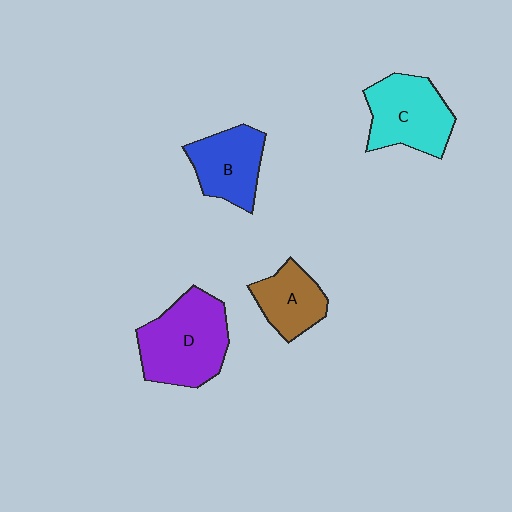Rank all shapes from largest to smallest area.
From largest to smallest: D (purple), C (cyan), B (blue), A (brown).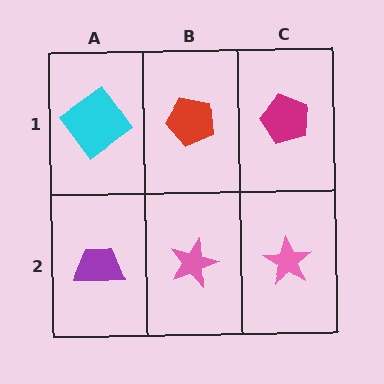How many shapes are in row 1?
3 shapes.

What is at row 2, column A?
A purple trapezoid.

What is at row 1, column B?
A red pentagon.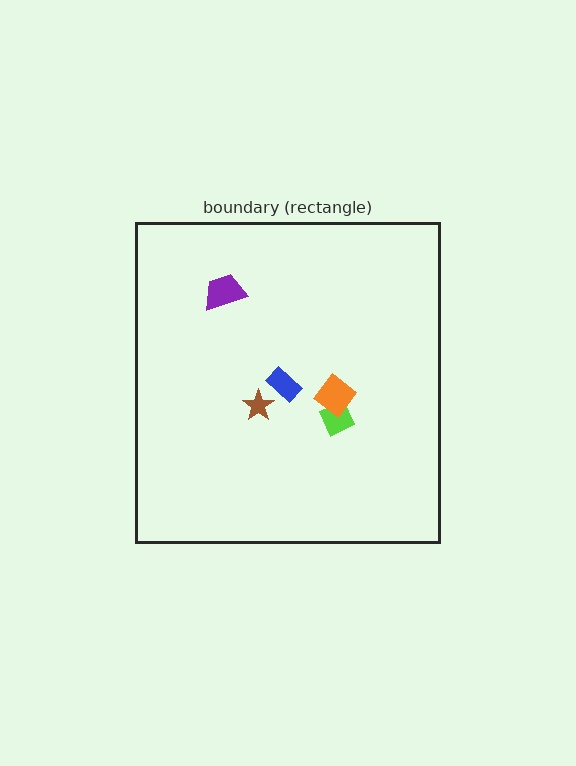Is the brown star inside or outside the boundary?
Inside.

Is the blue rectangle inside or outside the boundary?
Inside.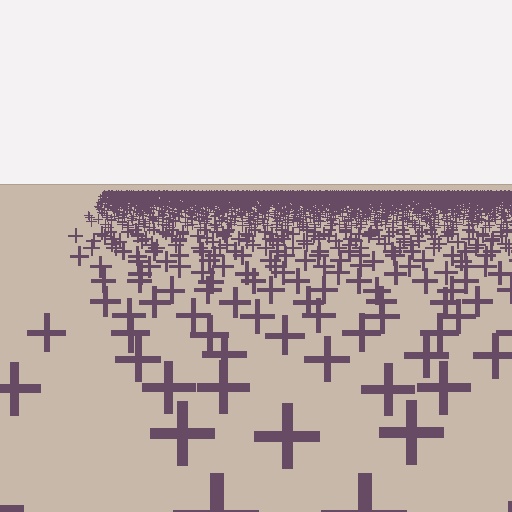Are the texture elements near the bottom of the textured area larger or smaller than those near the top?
Larger. Near the bottom, elements are closer to the viewer and appear at a bigger on-screen size.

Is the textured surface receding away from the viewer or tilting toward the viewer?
The surface is receding away from the viewer. Texture elements get smaller and denser toward the top.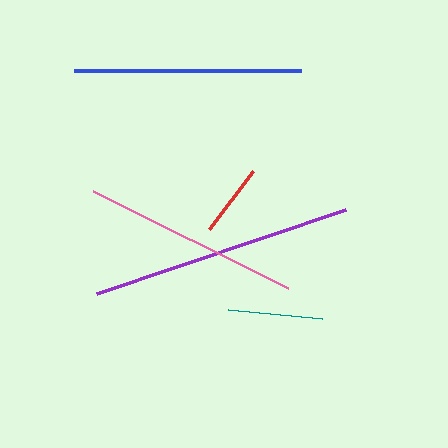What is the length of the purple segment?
The purple segment is approximately 262 pixels long.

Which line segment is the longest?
The purple line is the longest at approximately 262 pixels.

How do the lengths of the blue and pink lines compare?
The blue and pink lines are approximately the same length.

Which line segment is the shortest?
The red line is the shortest at approximately 73 pixels.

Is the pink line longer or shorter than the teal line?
The pink line is longer than the teal line.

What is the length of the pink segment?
The pink segment is approximately 217 pixels long.